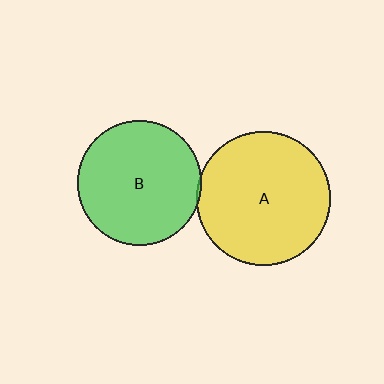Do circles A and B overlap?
Yes.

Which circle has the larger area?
Circle A (yellow).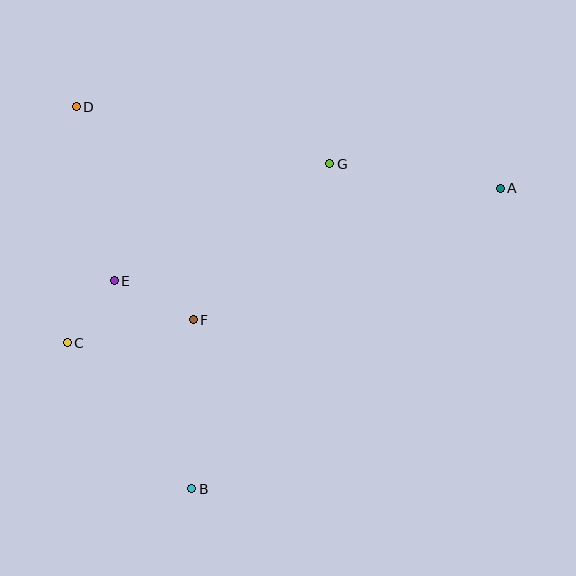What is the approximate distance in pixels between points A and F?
The distance between A and F is approximately 334 pixels.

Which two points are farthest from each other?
Points A and C are farthest from each other.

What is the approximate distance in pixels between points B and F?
The distance between B and F is approximately 169 pixels.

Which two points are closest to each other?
Points C and E are closest to each other.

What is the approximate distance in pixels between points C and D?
The distance between C and D is approximately 236 pixels.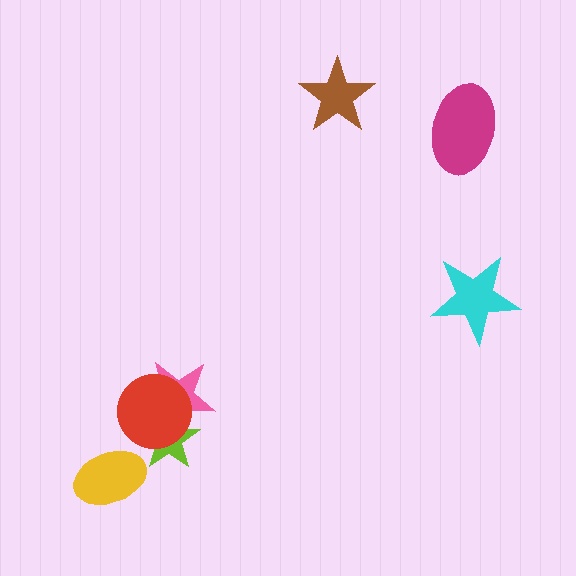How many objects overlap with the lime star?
2 objects overlap with the lime star.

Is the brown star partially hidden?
No, no other shape covers it.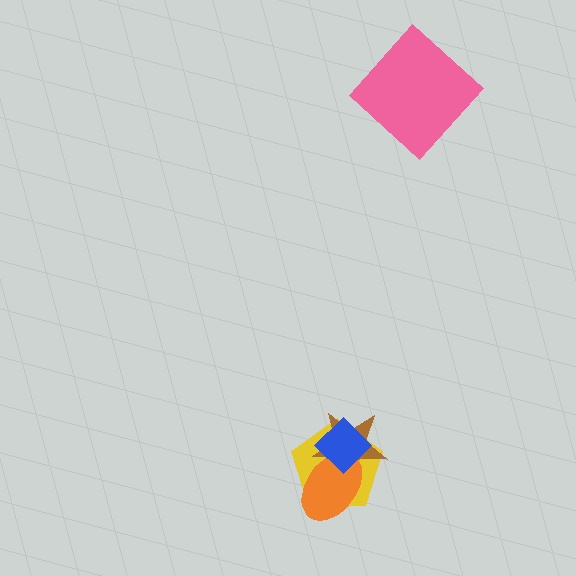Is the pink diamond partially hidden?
No, no other shape covers it.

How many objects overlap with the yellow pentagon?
3 objects overlap with the yellow pentagon.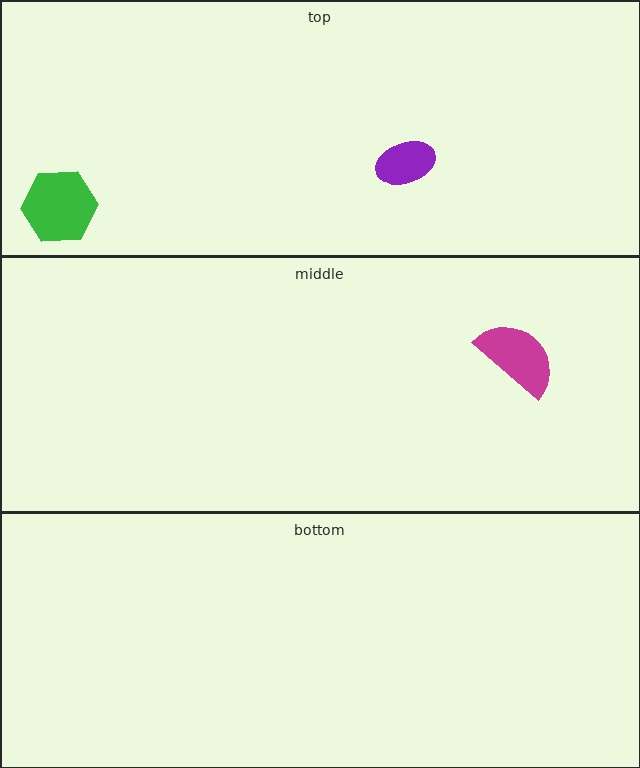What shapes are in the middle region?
The magenta semicircle.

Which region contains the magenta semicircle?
The middle region.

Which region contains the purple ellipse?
The top region.